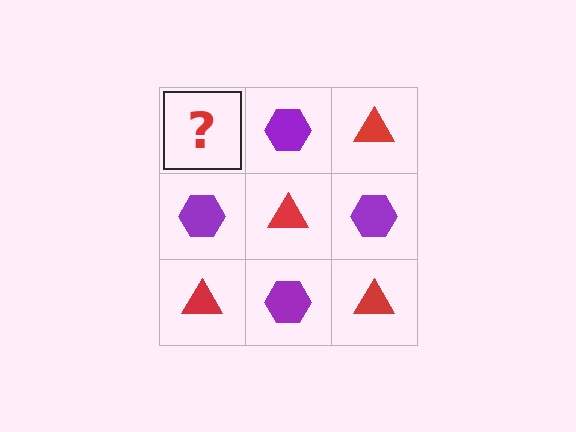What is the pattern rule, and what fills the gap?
The rule is that it alternates red triangle and purple hexagon in a checkerboard pattern. The gap should be filled with a red triangle.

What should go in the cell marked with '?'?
The missing cell should contain a red triangle.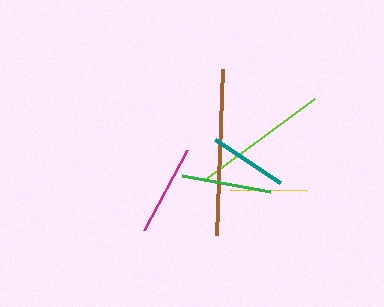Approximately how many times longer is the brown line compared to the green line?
The brown line is approximately 1.9 times the length of the green line.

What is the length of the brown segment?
The brown segment is approximately 166 pixels long.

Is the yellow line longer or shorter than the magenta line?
The magenta line is longer than the yellow line.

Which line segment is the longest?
The brown line is the longest at approximately 166 pixels.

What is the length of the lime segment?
The lime segment is approximately 139 pixels long.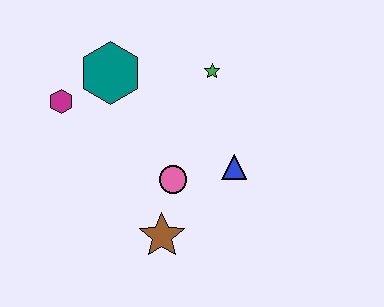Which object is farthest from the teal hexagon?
The brown star is farthest from the teal hexagon.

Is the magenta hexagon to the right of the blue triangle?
No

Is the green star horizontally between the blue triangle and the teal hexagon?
Yes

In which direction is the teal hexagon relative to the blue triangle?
The teal hexagon is to the left of the blue triangle.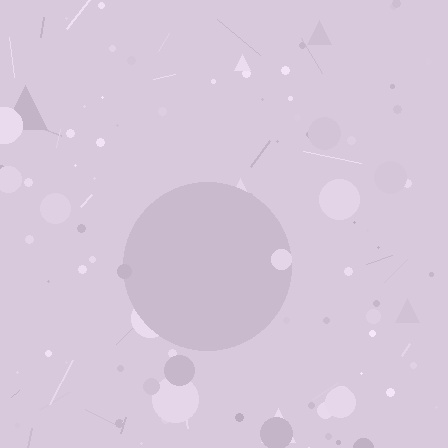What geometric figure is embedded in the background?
A circle is embedded in the background.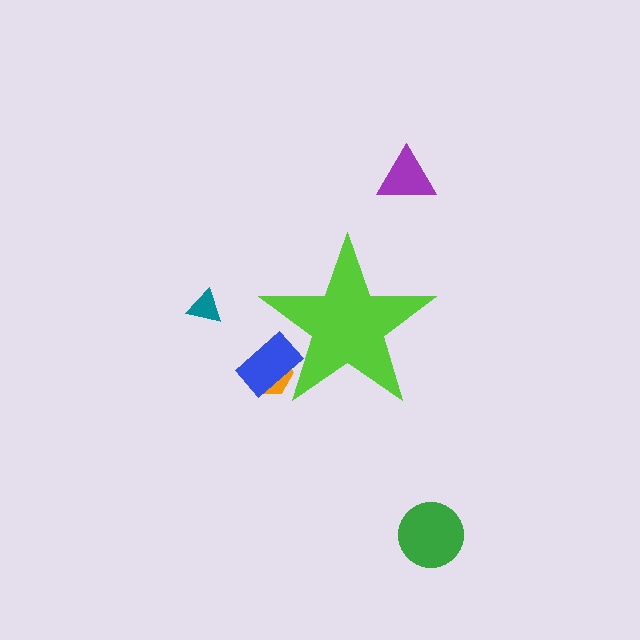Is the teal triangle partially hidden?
No, the teal triangle is fully visible.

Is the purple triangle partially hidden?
No, the purple triangle is fully visible.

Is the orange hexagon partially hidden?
Yes, the orange hexagon is partially hidden behind the lime star.